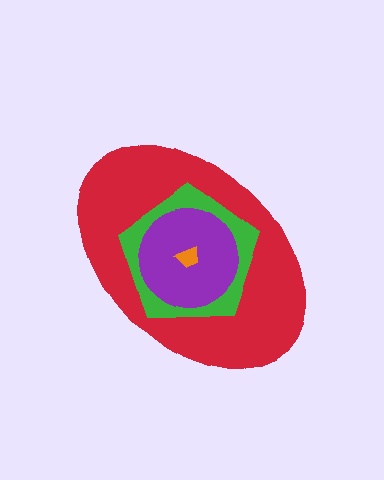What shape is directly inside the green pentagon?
The purple circle.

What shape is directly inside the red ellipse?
The green pentagon.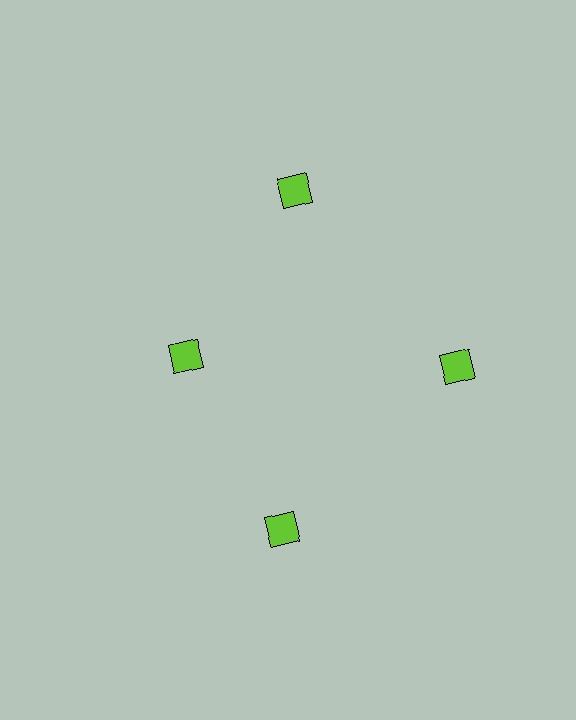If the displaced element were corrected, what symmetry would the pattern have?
It would have 4-fold rotational symmetry — the pattern would map onto itself every 90 degrees.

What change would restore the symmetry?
The symmetry would be restored by moving it outward, back onto the ring so that all 4 squares sit at equal angles and equal distance from the center.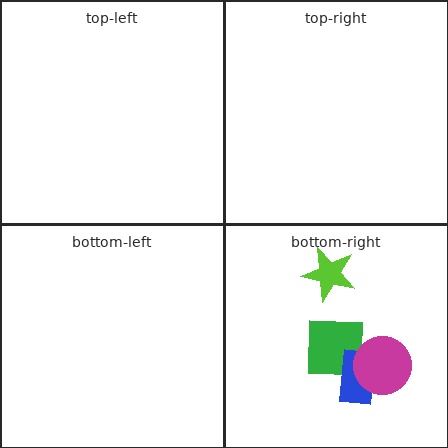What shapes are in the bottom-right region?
The green square, the blue rectangle, the lime star, the magenta circle.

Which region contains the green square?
The bottom-right region.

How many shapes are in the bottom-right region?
4.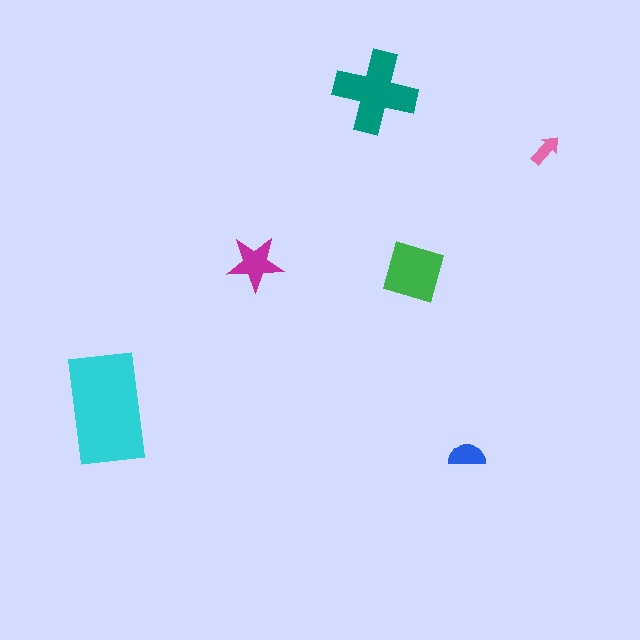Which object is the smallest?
The pink arrow.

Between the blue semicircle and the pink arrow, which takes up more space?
The blue semicircle.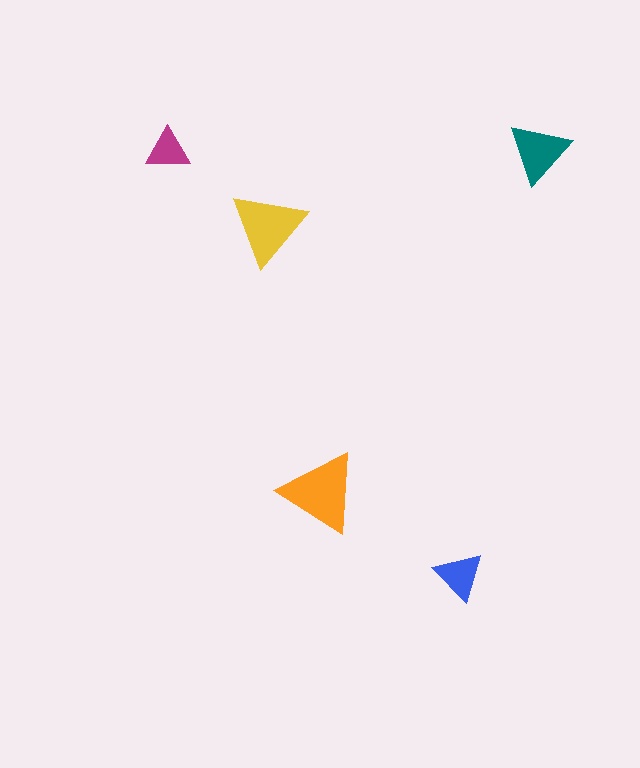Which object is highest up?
The magenta triangle is topmost.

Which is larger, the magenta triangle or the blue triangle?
The blue one.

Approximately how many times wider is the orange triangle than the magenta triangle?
About 2 times wider.